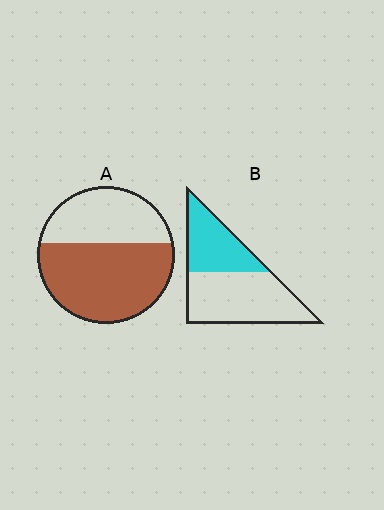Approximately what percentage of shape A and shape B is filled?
A is approximately 60% and B is approximately 40%.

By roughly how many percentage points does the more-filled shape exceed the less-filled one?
By roughly 20 percentage points (A over B).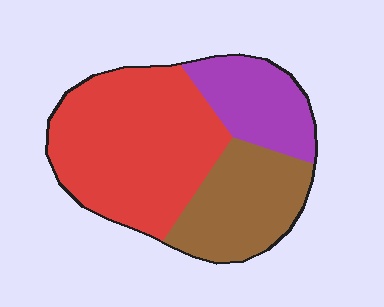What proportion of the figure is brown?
Brown takes up about one quarter (1/4) of the figure.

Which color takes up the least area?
Purple, at roughly 20%.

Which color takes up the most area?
Red, at roughly 50%.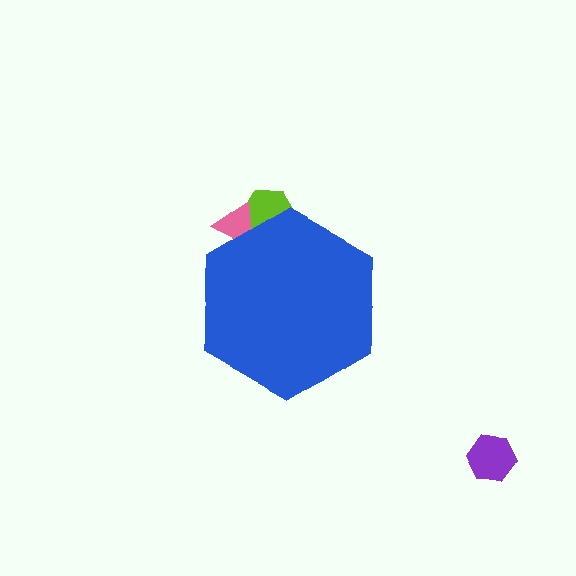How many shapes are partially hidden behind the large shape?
2 shapes are partially hidden.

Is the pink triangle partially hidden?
Yes, the pink triangle is partially hidden behind the blue hexagon.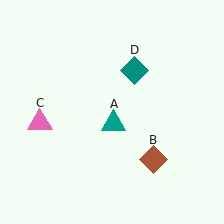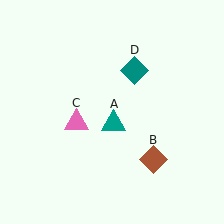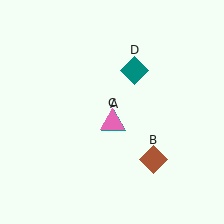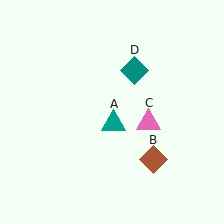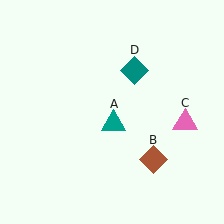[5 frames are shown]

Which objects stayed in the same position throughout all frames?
Teal triangle (object A) and brown diamond (object B) and teal diamond (object D) remained stationary.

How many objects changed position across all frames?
1 object changed position: pink triangle (object C).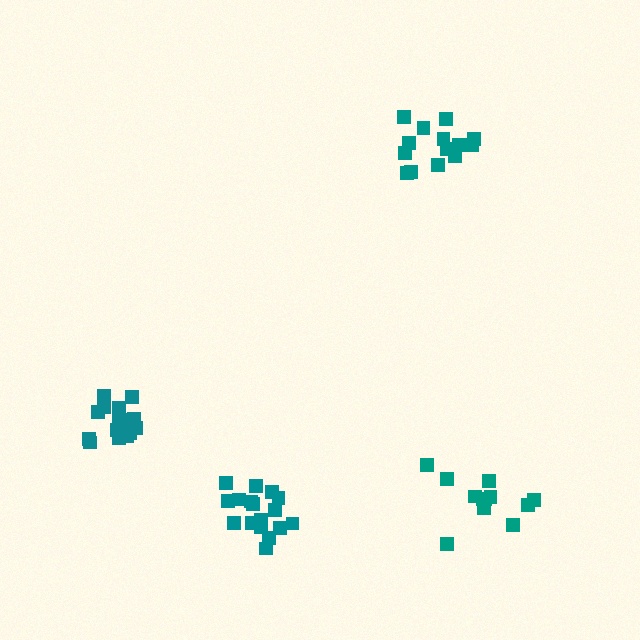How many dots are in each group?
Group 1: 14 dots, Group 2: 17 dots, Group 3: 12 dots, Group 4: 17 dots (60 total).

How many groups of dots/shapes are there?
There are 4 groups.